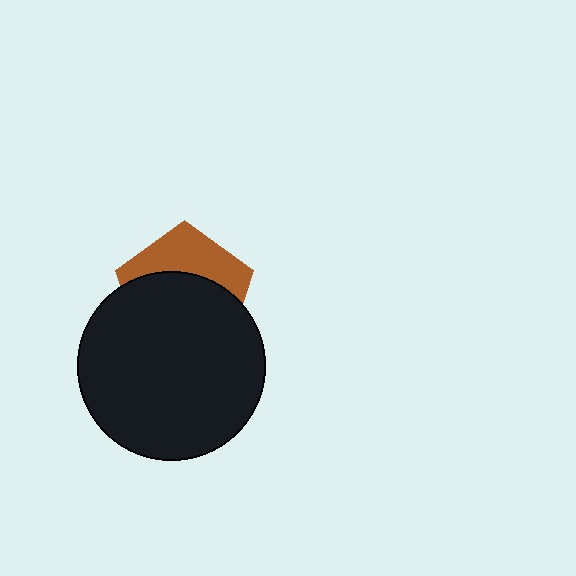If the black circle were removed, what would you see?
You would see the complete brown pentagon.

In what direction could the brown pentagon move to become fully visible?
The brown pentagon could move up. That would shift it out from behind the black circle entirely.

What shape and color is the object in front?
The object in front is a black circle.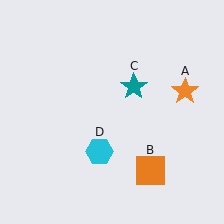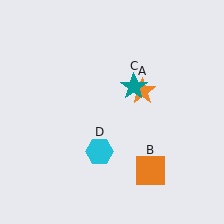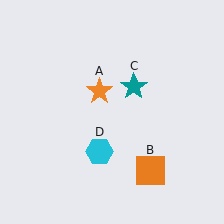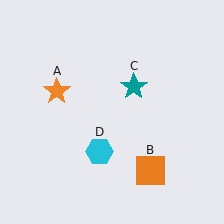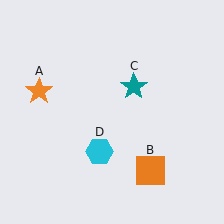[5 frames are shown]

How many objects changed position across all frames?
1 object changed position: orange star (object A).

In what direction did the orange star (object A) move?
The orange star (object A) moved left.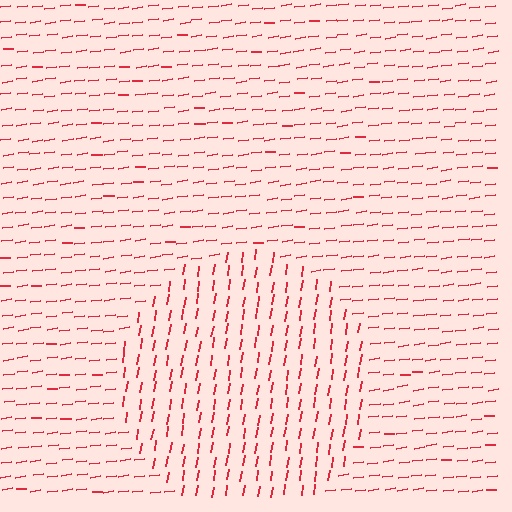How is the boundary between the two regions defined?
The boundary is defined purely by a change in line orientation (approximately 74 degrees difference). All lines are the same color and thickness.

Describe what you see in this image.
The image is filled with small red line segments. A circle region in the image has lines oriented differently from the surrounding lines, creating a visible texture boundary.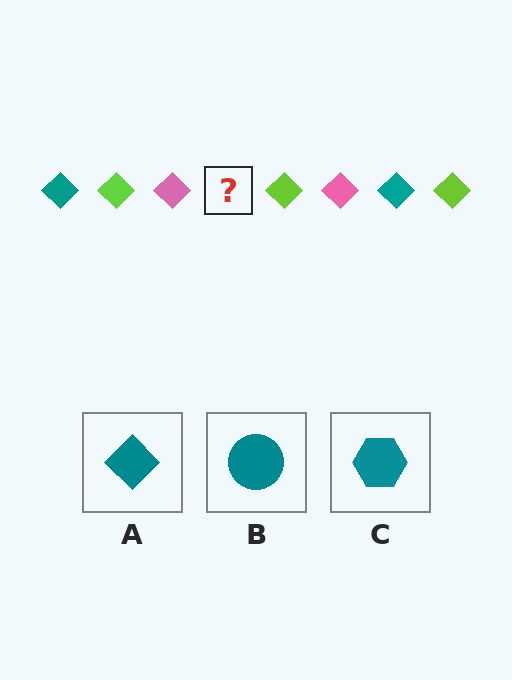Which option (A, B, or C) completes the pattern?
A.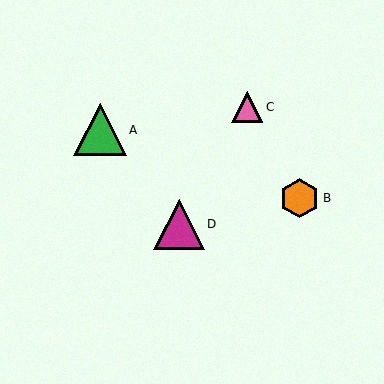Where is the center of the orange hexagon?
The center of the orange hexagon is at (300, 198).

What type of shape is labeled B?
Shape B is an orange hexagon.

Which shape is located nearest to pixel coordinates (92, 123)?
The green triangle (labeled A) at (100, 130) is nearest to that location.